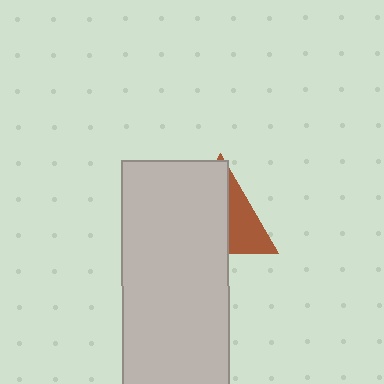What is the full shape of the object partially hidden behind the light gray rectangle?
The partially hidden object is a brown triangle.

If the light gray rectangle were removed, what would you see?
You would see the complete brown triangle.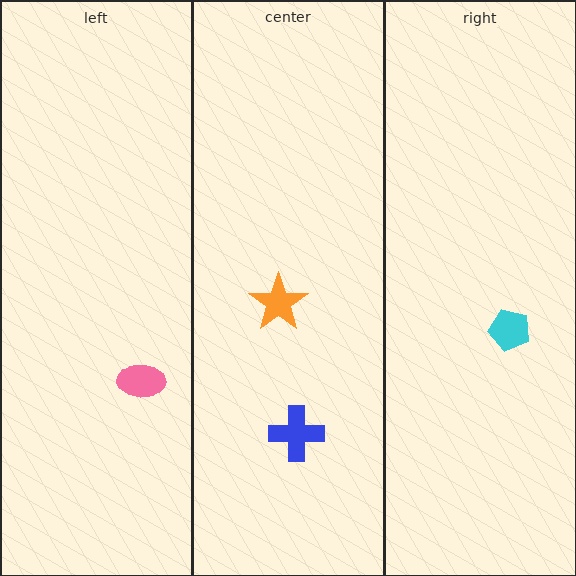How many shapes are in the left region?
1.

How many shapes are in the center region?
2.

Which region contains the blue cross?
The center region.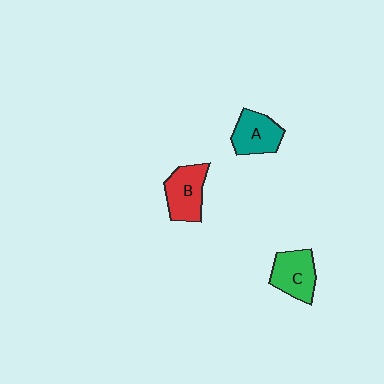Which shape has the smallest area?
Shape A (teal).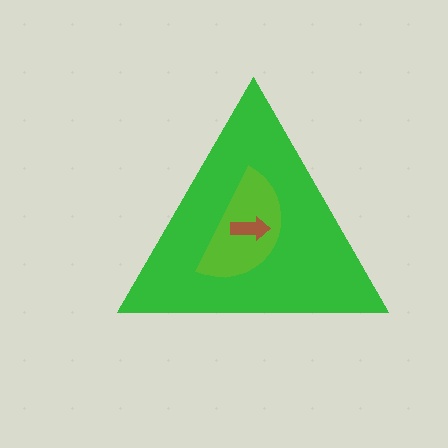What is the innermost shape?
The brown arrow.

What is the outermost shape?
The green triangle.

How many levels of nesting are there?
3.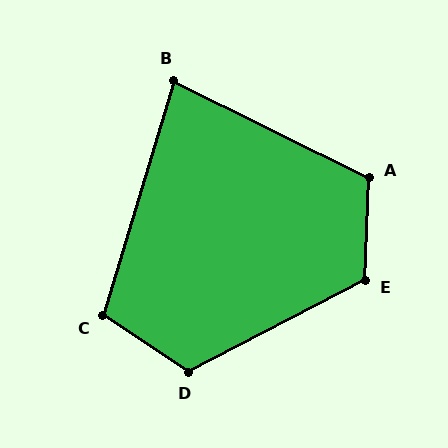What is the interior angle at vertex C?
Approximately 106 degrees (obtuse).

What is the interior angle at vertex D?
Approximately 119 degrees (obtuse).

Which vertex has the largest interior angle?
E, at approximately 119 degrees.